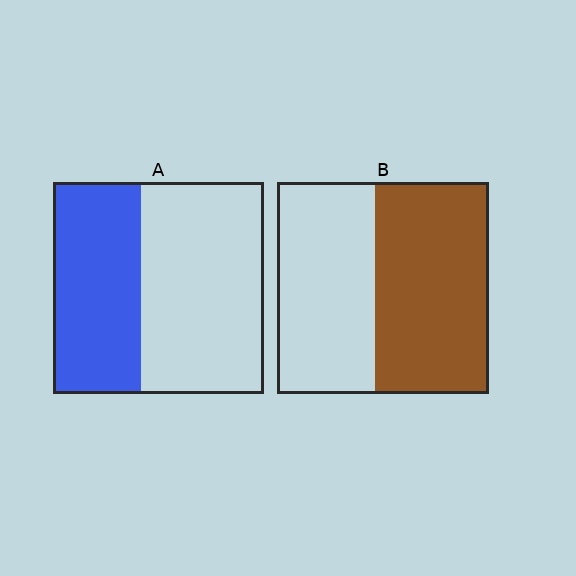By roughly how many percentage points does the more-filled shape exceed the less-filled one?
By roughly 10 percentage points (B over A).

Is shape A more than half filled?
No.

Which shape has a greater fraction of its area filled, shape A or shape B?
Shape B.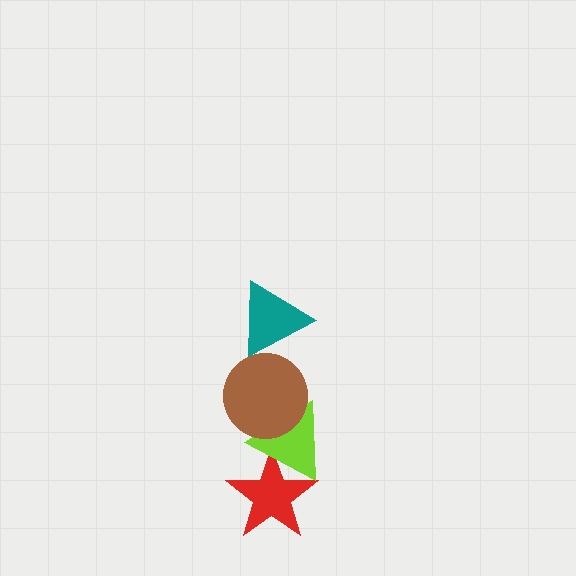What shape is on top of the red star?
The lime triangle is on top of the red star.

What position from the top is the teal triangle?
The teal triangle is 1st from the top.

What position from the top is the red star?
The red star is 4th from the top.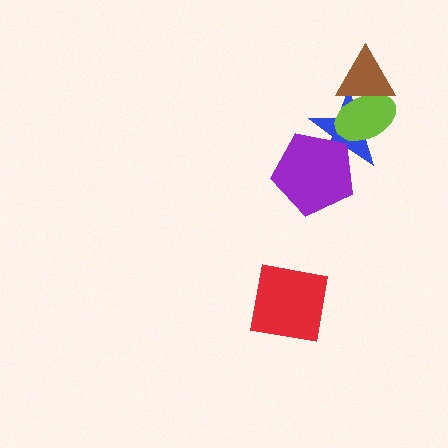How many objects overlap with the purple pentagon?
1 object overlaps with the purple pentagon.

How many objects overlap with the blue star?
3 objects overlap with the blue star.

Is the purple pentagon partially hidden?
No, no other shape covers it.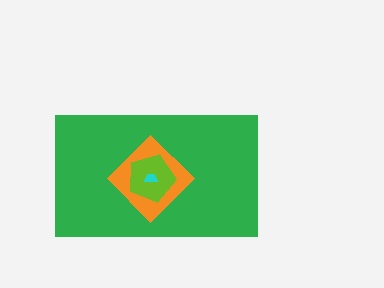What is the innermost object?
The cyan trapezoid.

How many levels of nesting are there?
4.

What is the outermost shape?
The green rectangle.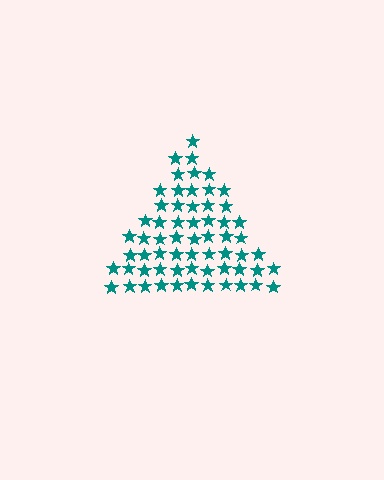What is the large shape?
The large shape is a triangle.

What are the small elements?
The small elements are stars.